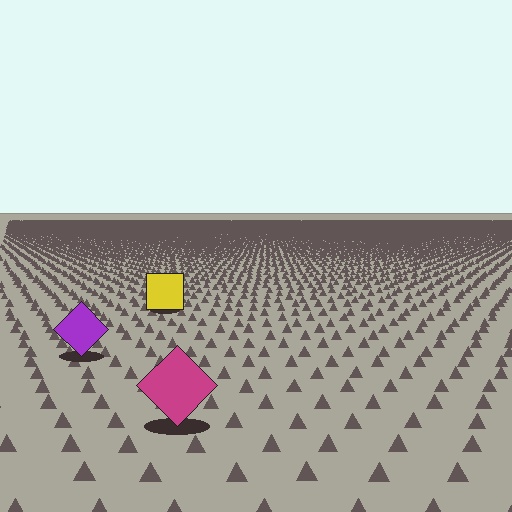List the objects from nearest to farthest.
From nearest to farthest: the magenta diamond, the purple diamond, the yellow square.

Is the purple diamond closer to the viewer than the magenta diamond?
No. The magenta diamond is closer — you can tell from the texture gradient: the ground texture is coarser near it.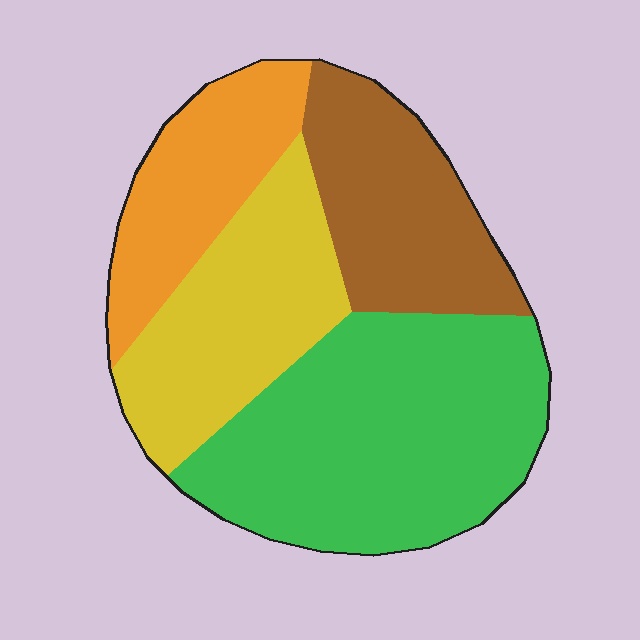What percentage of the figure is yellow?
Yellow covers roughly 25% of the figure.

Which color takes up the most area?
Green, at roughly 40%.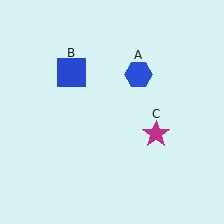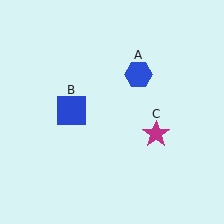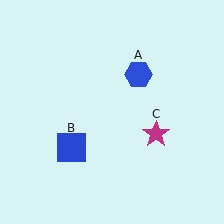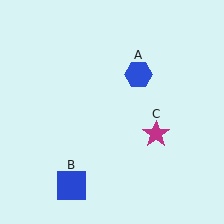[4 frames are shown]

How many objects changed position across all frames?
1 object changed position: blue square (object B).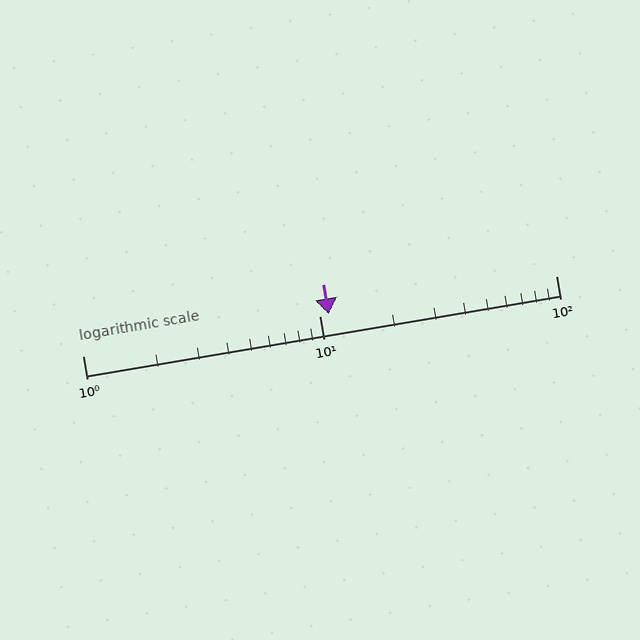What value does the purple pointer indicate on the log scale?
The pointer indicates approximately 11.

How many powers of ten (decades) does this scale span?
The scale spans 2 decades, from 1 to 100.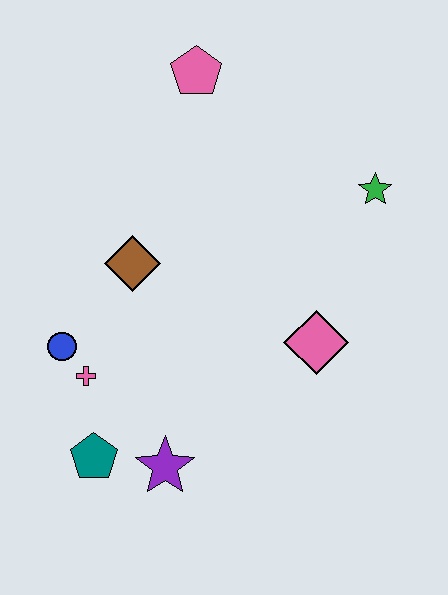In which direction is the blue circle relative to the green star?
The blue circle is to the left of the green star.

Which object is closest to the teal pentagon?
The purple star is closest to the teal pentagon.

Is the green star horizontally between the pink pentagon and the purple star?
No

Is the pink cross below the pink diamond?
Yes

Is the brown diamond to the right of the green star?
No